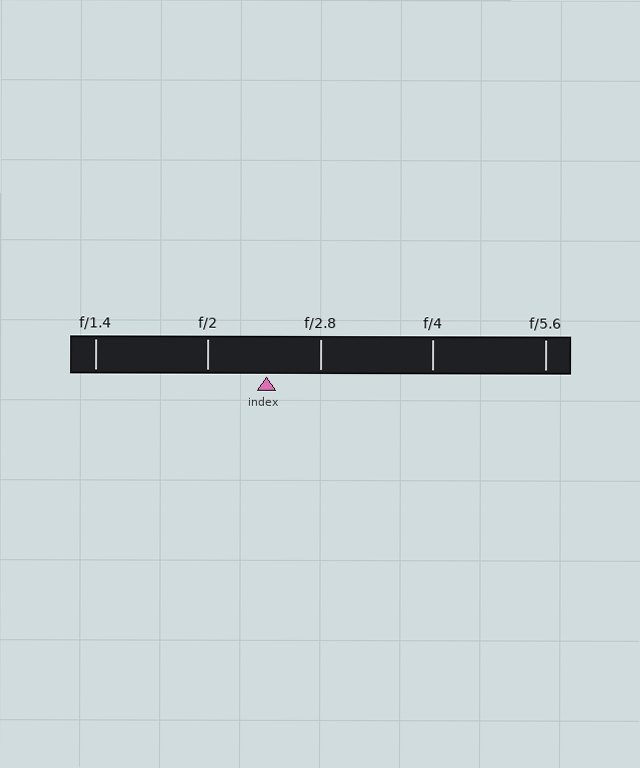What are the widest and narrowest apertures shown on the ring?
The widest aperture shown is f/1.4 and the narrowest is f/5.6.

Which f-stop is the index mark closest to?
The index mark is closest to f/2.8.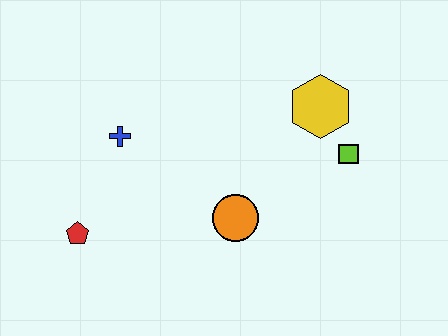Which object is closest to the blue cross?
The red pentagon is closest to the blue cross.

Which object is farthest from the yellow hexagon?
The red pentagon is farthest from the yellow hexagon.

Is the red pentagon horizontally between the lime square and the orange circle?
No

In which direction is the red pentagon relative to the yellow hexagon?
The red pentagon is to the left of the yellow hexagon.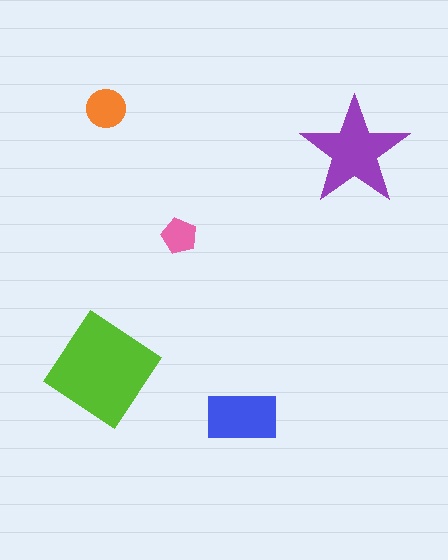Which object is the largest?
The lime diamond.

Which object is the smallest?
The pink pentagon.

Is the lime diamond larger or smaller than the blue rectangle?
Larger.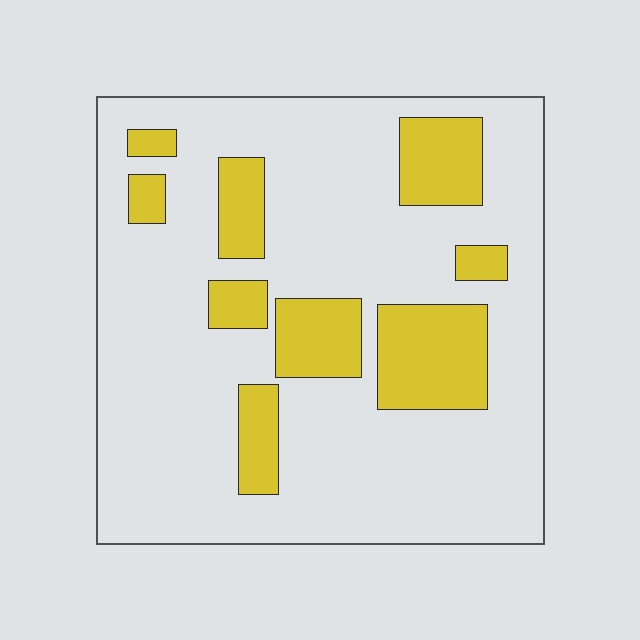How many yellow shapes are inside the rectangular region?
9.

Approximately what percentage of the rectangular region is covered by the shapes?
Approximately 20%.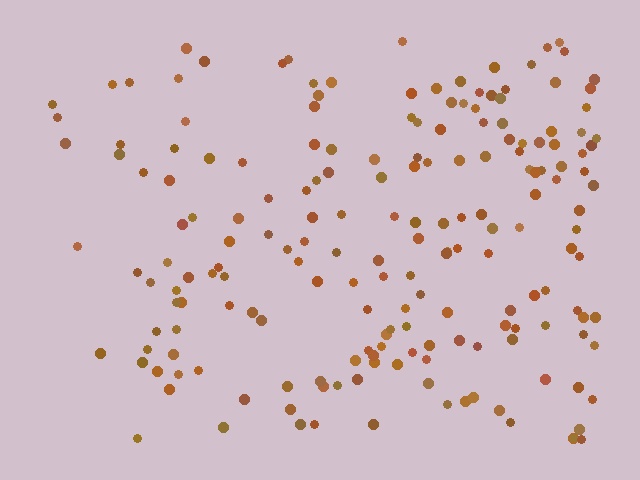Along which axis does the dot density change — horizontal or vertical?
Horizontal.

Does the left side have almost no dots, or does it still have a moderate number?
Still a moderate number, just noticeably fewer than the right.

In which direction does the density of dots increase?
From left to right, with the right side densest.